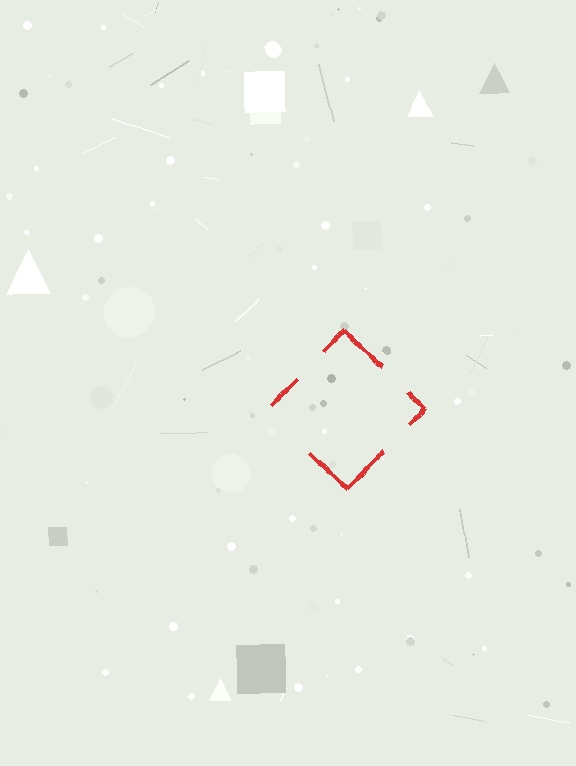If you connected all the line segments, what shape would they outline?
They would outline a diamond.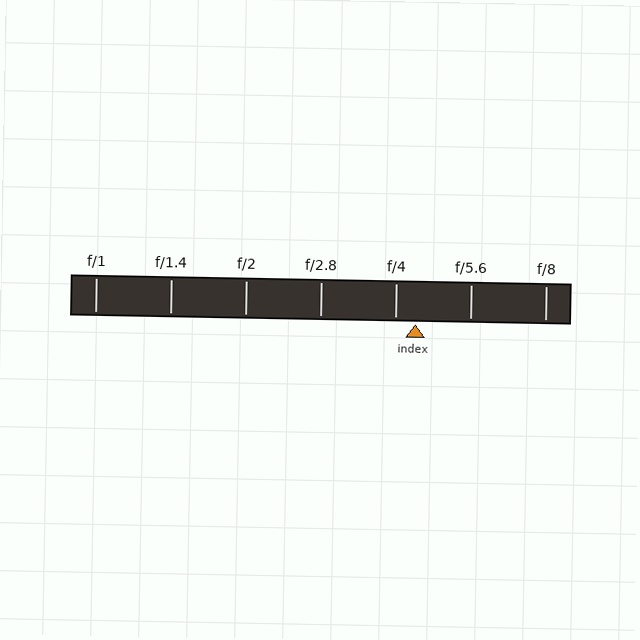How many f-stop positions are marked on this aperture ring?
There are 7 f-stop positions marked.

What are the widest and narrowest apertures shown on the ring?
The widest aperture shown is f/1 and the narrowest is f/8.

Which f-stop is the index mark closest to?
The index mark is closest to f/4.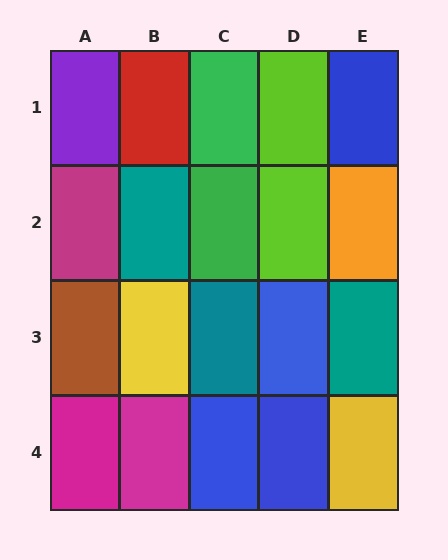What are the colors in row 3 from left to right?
Brown, yellow, teal, blue, teal.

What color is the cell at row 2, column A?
Magenta.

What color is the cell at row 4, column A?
Magenta.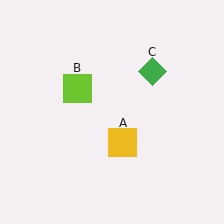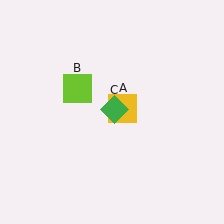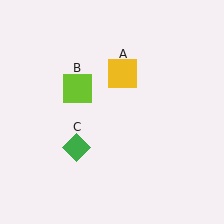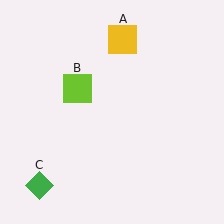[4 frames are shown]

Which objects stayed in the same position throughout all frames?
Lime square (object B) remained stationary.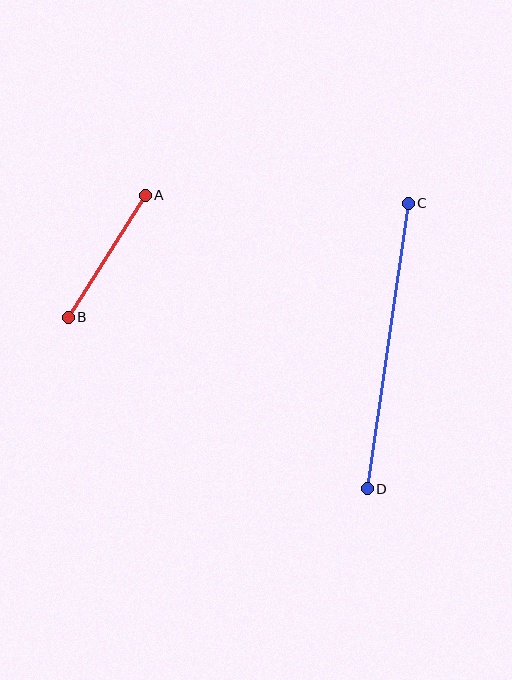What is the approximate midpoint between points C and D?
The midpoint is at approximately (388, 346) pixels.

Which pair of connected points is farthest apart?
Points C and D are farthest apart.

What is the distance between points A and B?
The distance is approximately 145 pixels.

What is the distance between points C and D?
The distance is approximately 288 pixels.